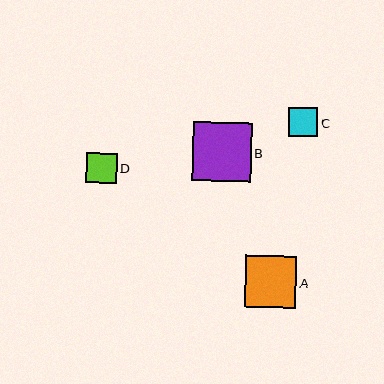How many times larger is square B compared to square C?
Square B is approximately 2.0 times the size of square C.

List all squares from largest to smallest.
From largest to smallest: B, A, D, C.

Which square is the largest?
Square B is the largest with a size of approximately 59 pixels.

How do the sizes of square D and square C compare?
Square D and square C are approximately the same size.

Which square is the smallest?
Square C is the smallest with a size of approximately 29 pixels.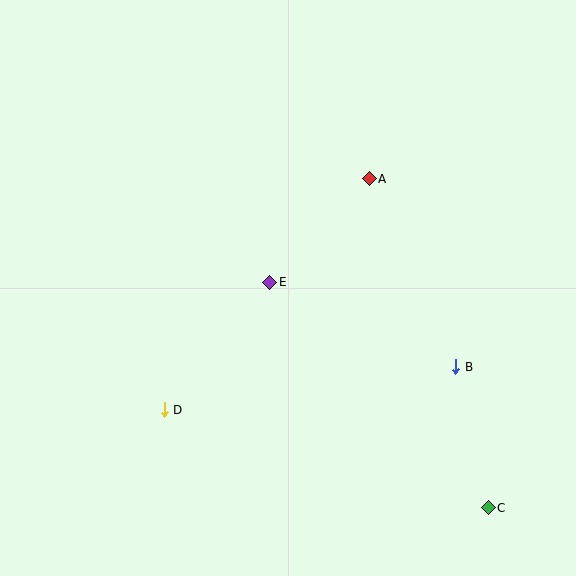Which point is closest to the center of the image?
Point E at (270, 282) is closest to the center.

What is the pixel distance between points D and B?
The distance between D and B is 295 pixels.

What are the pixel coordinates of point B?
Point B is at (456, 367).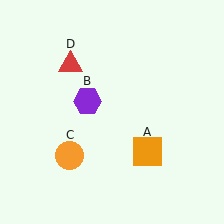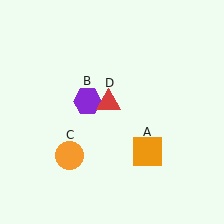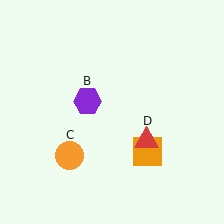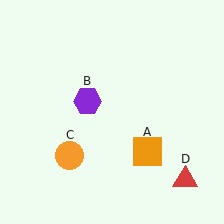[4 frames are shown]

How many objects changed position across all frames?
1 object changed position: red triangle (object D).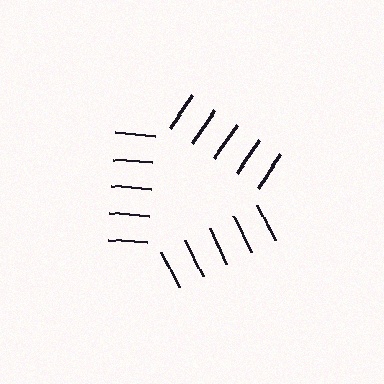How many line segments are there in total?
15 — 5 along each of the 3 edges.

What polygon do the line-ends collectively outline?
An illusory triangle — the line segments terminate on its edges but no continuous stroke is drawn.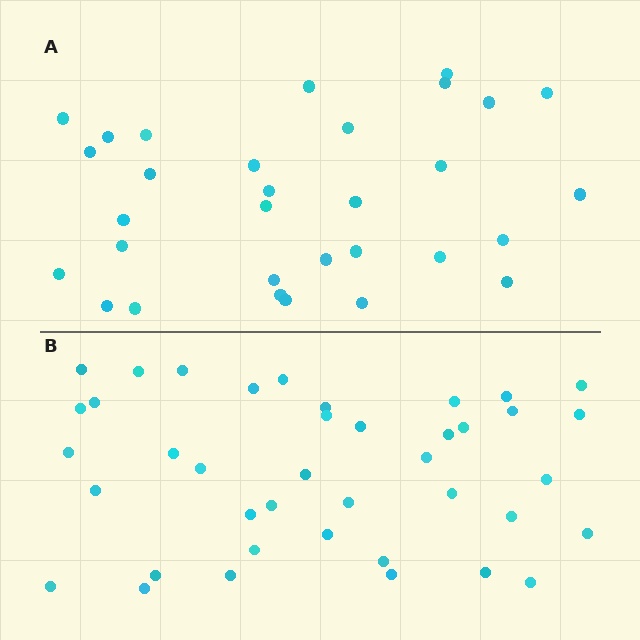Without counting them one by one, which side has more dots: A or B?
Region B (the bottom region) has more dots.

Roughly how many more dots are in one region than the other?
Region B has roughly 8 or so more dots than region A.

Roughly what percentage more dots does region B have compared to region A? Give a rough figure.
About 30% more.